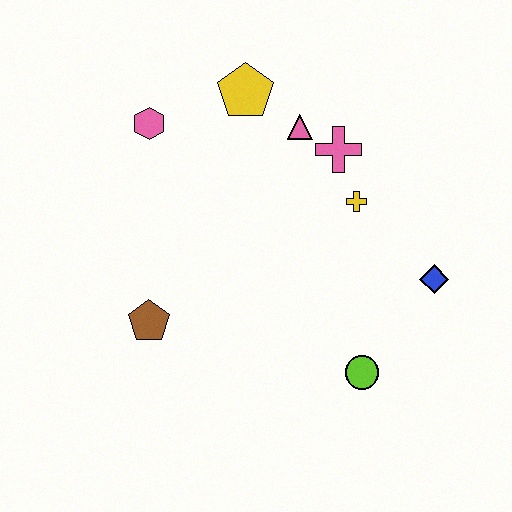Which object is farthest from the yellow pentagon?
The lime circle is farthest from the yellow pentagon.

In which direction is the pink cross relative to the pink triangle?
The pink cross is to the right of the pink triangle.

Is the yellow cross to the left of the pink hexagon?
No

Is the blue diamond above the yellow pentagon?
No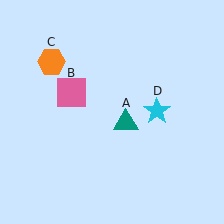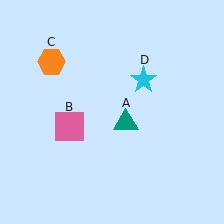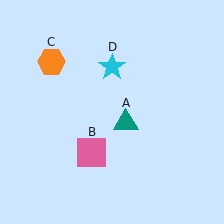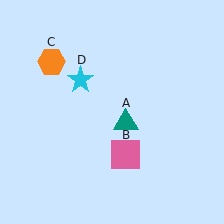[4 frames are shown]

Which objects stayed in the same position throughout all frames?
Teal triangle (object A) and orange hexagon (object C) remained stationary.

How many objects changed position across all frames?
2 objects changed position: pink square (object B), cyan star (object D).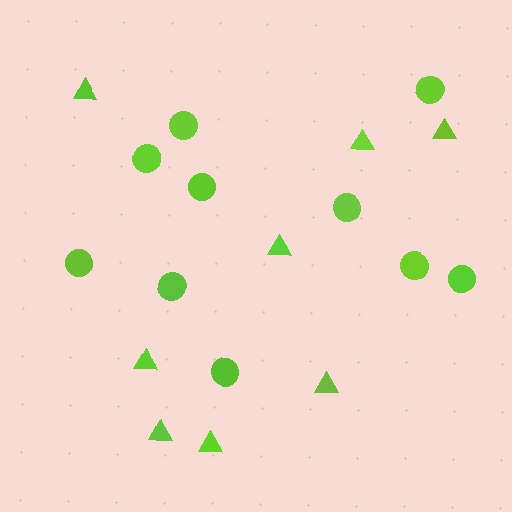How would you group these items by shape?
There are 2 groups: one group of circles (10) and one group of triangles (8).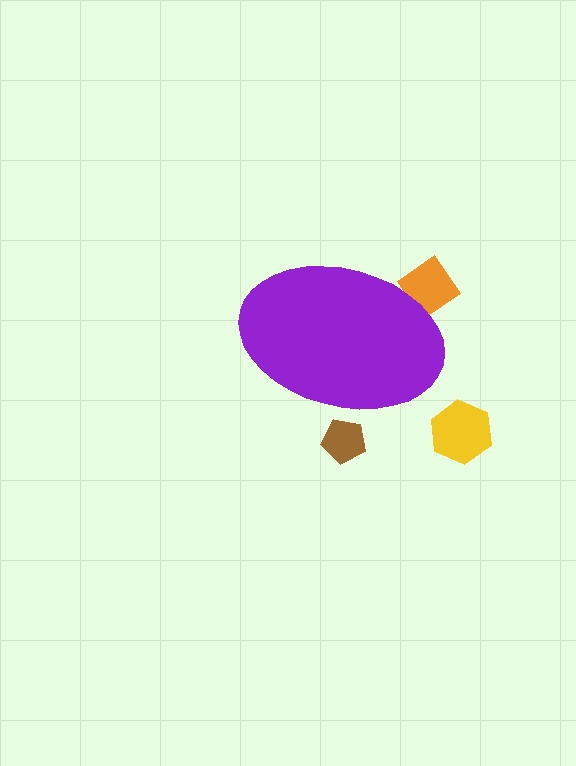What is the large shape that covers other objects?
A purple ellipse.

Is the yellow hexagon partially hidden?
No, the yellow hexagon is fully visible.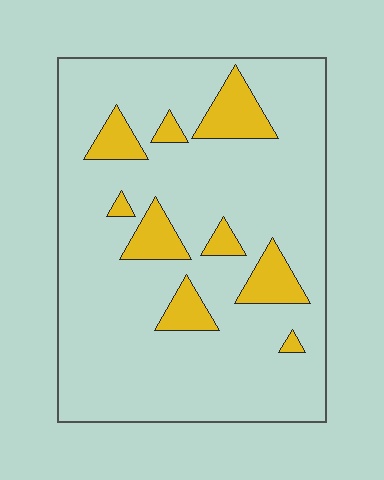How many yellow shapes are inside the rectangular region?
9.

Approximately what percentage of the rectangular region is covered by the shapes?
Approximately 15%.